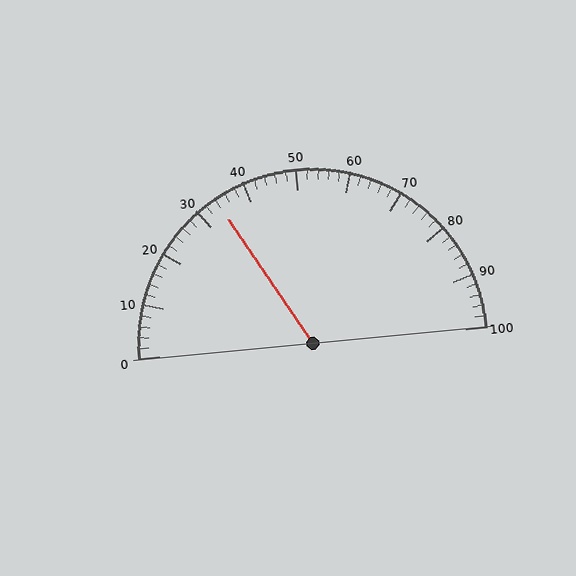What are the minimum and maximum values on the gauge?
The gauge ranges from 0 to 100.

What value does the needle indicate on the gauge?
The needle indicates approximately 34.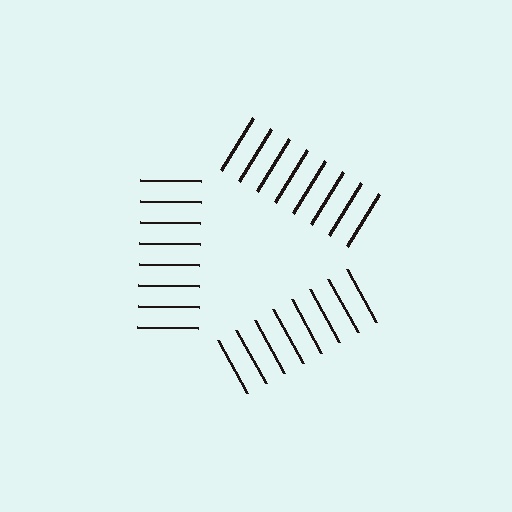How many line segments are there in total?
24 — 8 along each of the 3 edges.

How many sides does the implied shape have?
3 sides — the line-ends trace a triangle.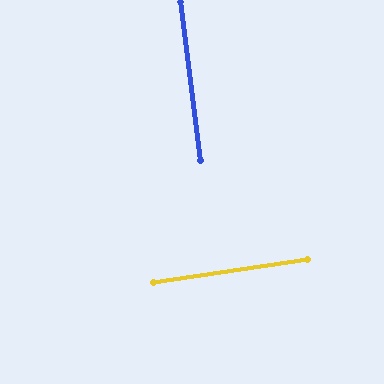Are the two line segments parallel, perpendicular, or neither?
Perpendicular — they meet at approximately 89°.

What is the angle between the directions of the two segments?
Approximately 89 degrees.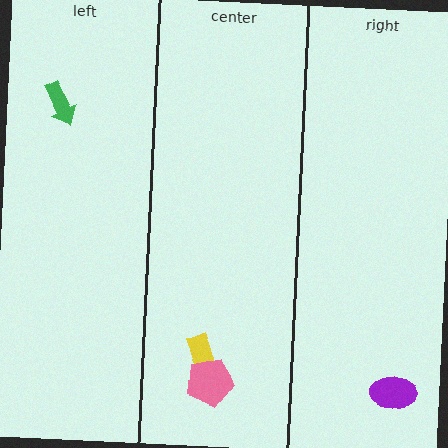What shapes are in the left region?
The green arrow.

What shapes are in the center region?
The yellow rectangle, the pink pentagon.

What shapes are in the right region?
The purple ellipse.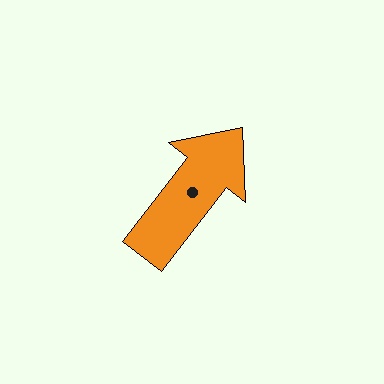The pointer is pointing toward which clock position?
Roughly 1 o'clock.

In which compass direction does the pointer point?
Northeast.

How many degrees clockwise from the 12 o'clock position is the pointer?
Approximately 38 degrees.